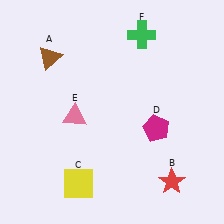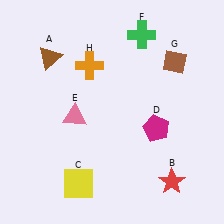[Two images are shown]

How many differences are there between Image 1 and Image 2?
There are 2 differences between the two images.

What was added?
A brown diamond (G), an orange cross (H) were added in Image 2.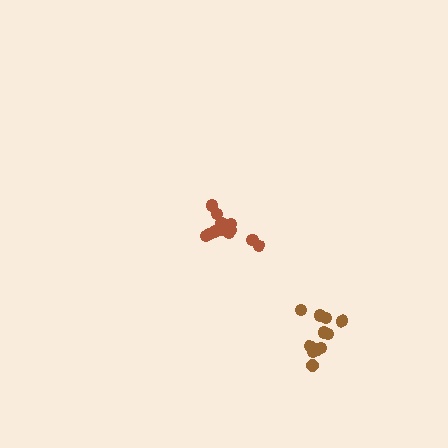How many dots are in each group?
Group 1: 14 dots, Group 2: 11 dots (25 total).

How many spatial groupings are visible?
There are 2 spatial groupings.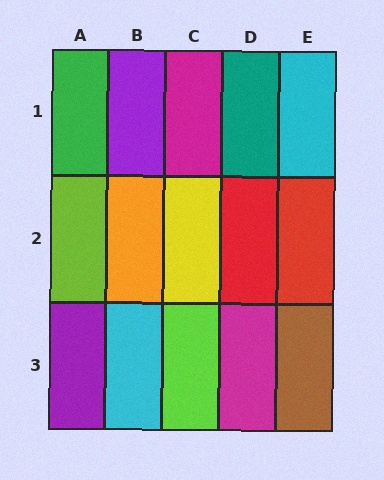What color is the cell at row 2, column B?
Orange.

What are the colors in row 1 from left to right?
Green, purple, magenta, teal, cyan.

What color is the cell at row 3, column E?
Brown.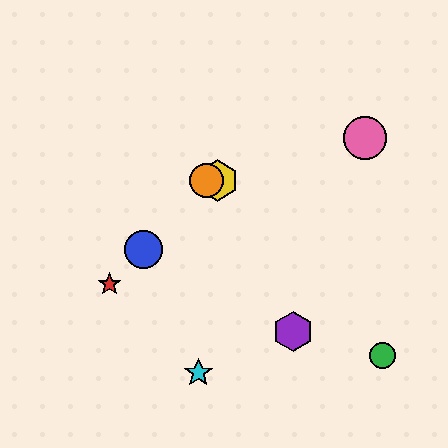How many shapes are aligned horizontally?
2 shapes (the yellow hexagon, the orange circle) are aligned horizontally.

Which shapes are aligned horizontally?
The yellow hexagon, the orange circle are aligned horizontally.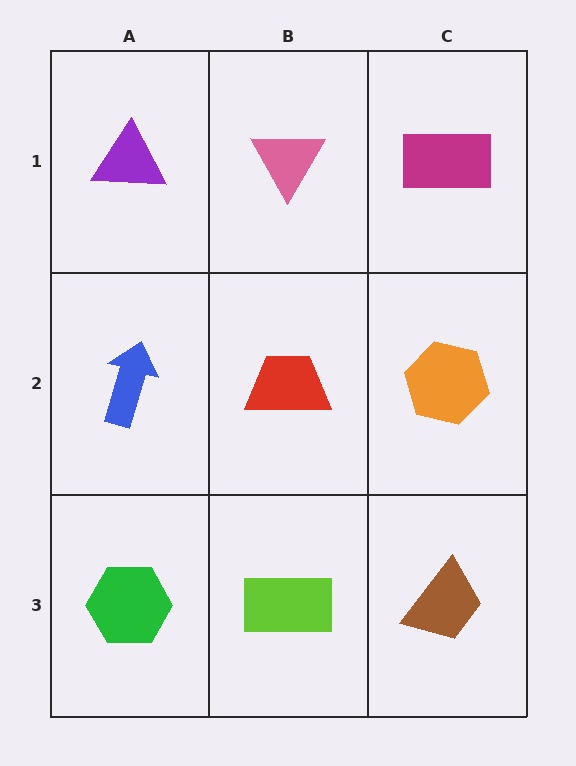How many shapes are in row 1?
3 shapes.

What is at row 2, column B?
A red trapezoid.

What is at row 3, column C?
A brown trapezoid.